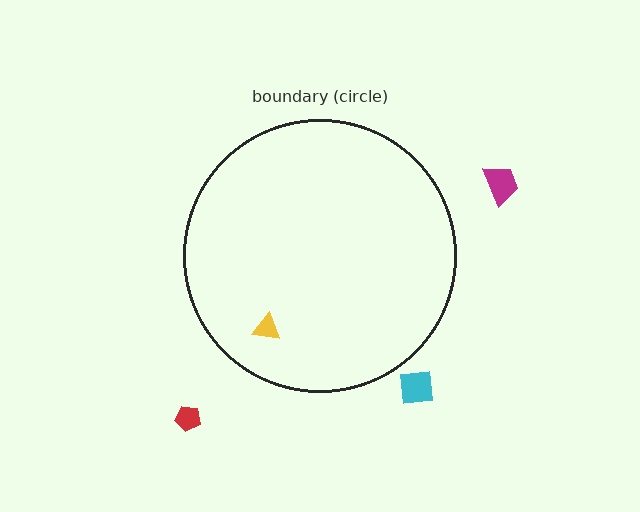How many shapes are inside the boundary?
1 inside, 3 outside.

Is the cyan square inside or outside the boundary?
Outside.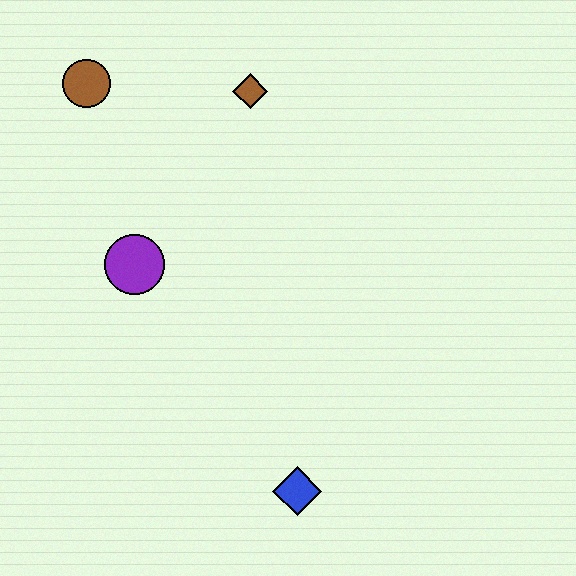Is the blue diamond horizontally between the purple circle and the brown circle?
No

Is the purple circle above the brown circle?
No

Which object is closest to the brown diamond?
The brown circle is closest to the brown diamond.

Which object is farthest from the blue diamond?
The brown circle is farthest from the blue diamond.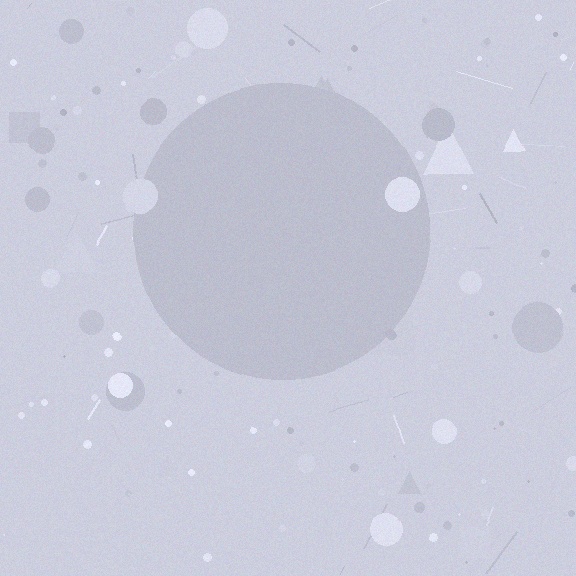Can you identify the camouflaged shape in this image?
The camouflaged shape is a circle.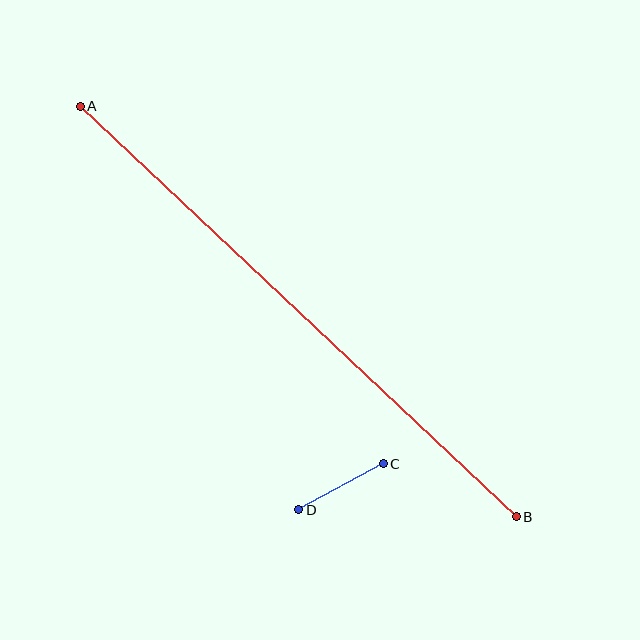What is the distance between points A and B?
The distance is approximately 599 pixels.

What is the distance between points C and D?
The distance is approximately 96 pixels.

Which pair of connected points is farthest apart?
Points A and B are farthest apart.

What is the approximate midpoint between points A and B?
The midpoint is at approximately (298, 311) pixels.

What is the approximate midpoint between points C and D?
The midpoint is at approximately (341, 487) pixels.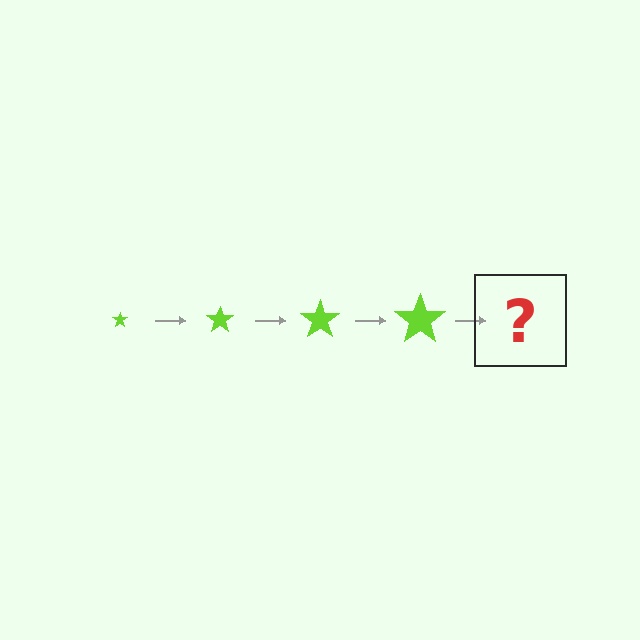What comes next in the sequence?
The next element should be a lime star, larger than the previous one.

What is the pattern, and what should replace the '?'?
The pattern is that the star gets progressively larger each step. The '?' should be a lime star, larger than the previous one.